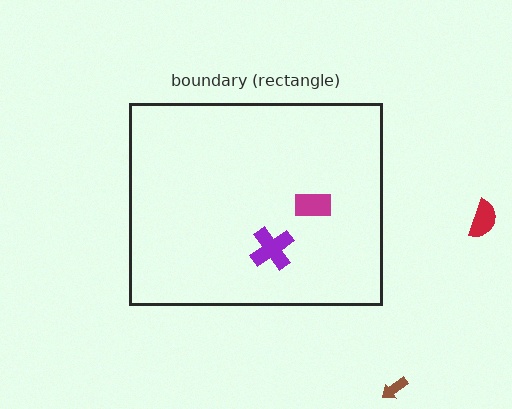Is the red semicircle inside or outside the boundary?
Outside.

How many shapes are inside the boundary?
2 inside, 2 outside.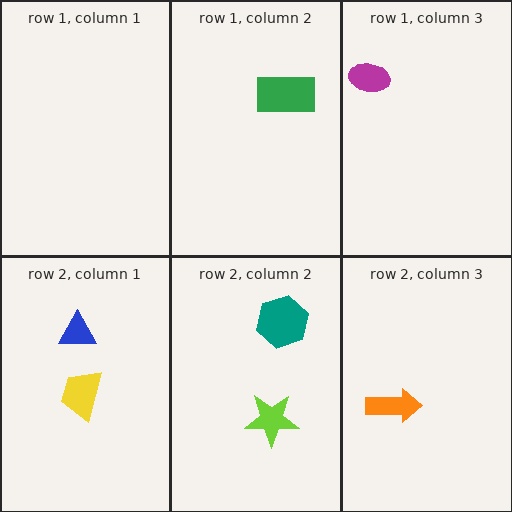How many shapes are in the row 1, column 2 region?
1.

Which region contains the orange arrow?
The row 2, column 3 region.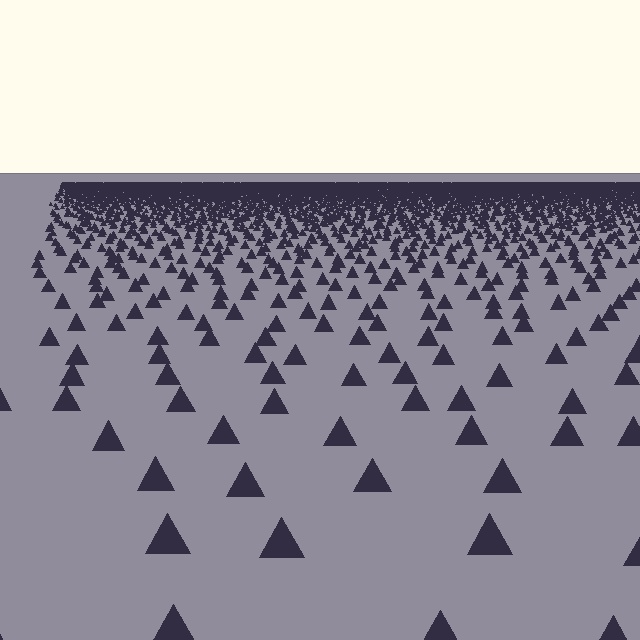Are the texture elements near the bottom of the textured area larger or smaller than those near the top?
Larger. Near the bottom, elements are closer to the viewer and appear at a bigger on-screen size.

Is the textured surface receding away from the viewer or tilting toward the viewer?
The surface is receding away from the viewer. Texture elements get smaller and denser toward the top.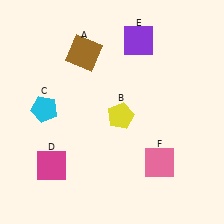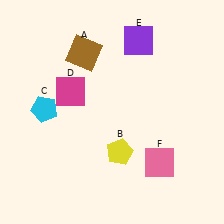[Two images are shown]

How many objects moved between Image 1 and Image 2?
2 objects moved between the two images.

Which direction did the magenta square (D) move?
The magenta square (D) moved up.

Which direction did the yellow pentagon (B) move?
The yellow pentagon (B) moved down.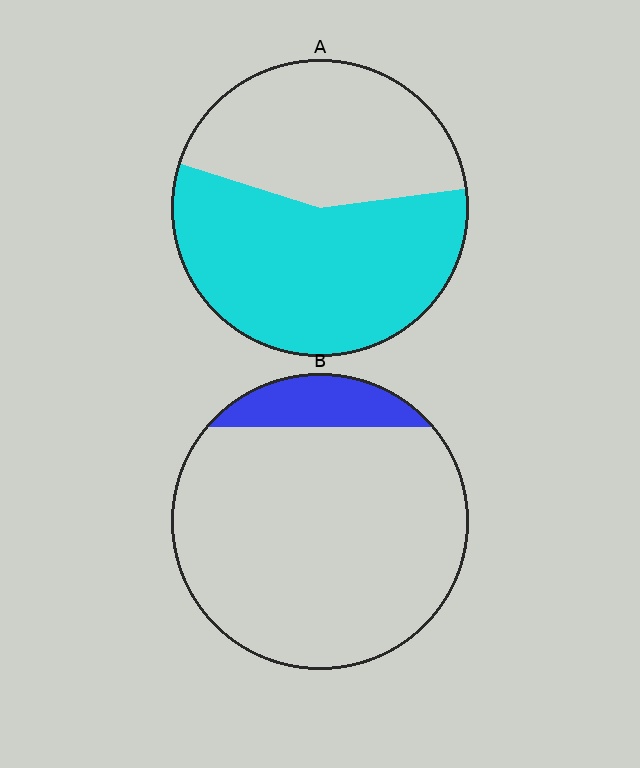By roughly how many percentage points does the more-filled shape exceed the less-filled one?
By roughly 45 percentage points (A over B).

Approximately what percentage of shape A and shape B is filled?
A is approximately 55% and B is approximately 10%.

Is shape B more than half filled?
No.